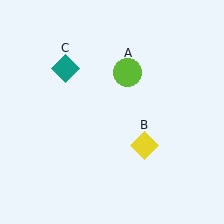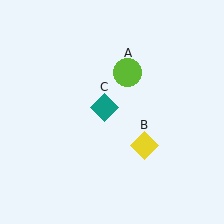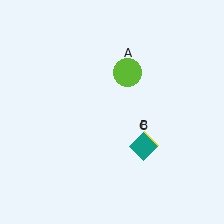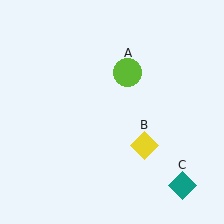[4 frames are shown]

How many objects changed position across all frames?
1 object changed position: teal diamond (object C).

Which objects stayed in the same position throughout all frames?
Lime circle (object A) and yellow diamond (object B) remained stationary.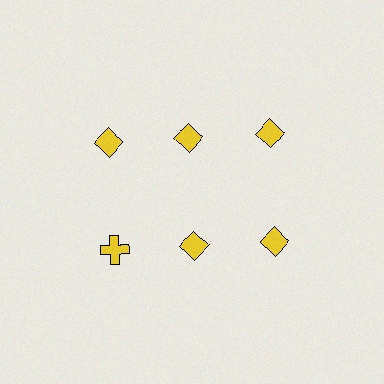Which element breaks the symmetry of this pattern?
The yellow cross in the second row, leftmost column breaks the symmetry. All other shapes are yellow diamonds.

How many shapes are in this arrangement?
There are 6 shapes arranged in a grid pattern.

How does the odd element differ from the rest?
It has a different shape: cross instead of diamond.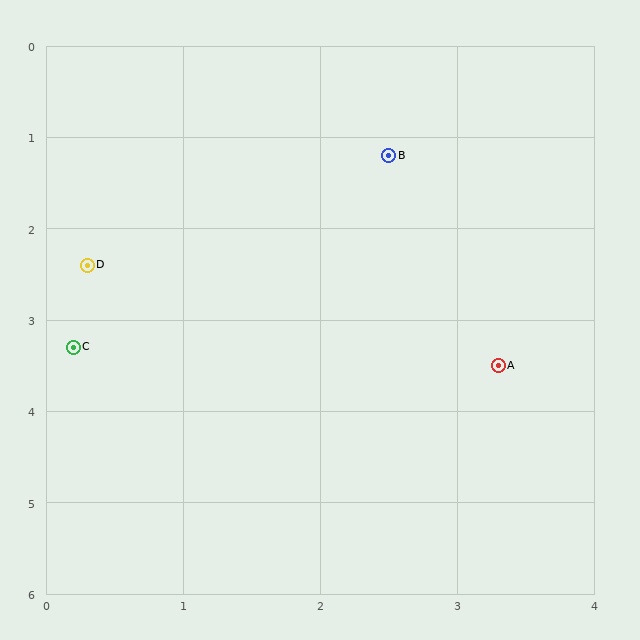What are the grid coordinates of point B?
Point B is at approximately (2.5, 1.2).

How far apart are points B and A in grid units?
Points B and A are about 2.4 grid units apart.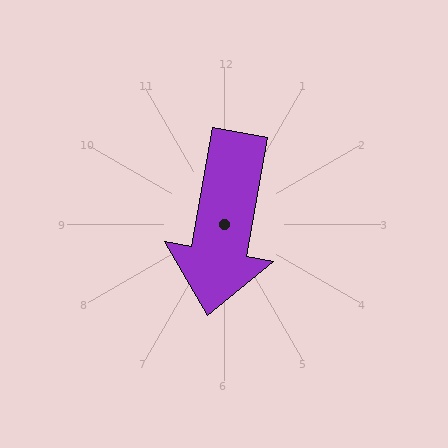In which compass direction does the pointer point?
South.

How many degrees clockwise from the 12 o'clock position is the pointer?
Approximately 190 degrees.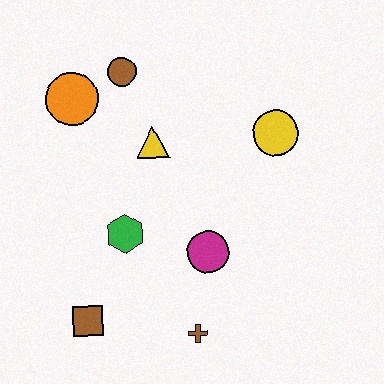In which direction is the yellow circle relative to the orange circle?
The yellow circle is to the right of the orange circle.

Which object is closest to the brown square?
The green hexagon is closest to the brown square.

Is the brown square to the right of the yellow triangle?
No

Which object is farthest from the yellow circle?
The brown square is farthest from the yellow circle.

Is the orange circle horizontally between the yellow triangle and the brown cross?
No